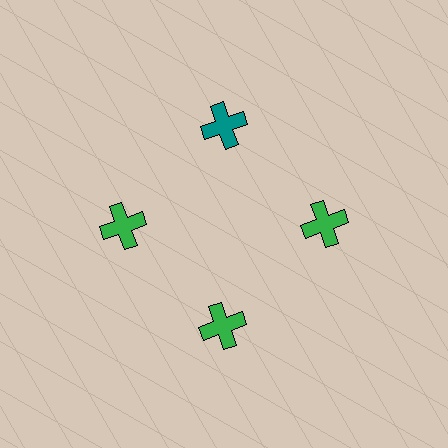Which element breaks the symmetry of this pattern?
The teal cross at roughly the 12 o'clock position breaks the symmetry. All other shapes are green crosses.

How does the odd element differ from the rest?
It has a different color: teal instead of green.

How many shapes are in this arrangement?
There are 4 shapes arranged in a ring pattern.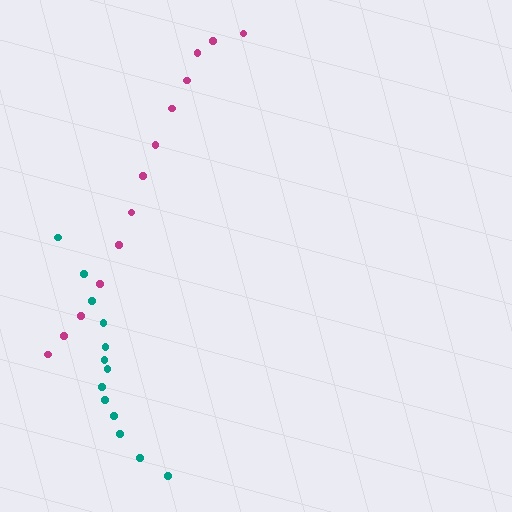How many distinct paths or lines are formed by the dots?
There are 2 distinct paths.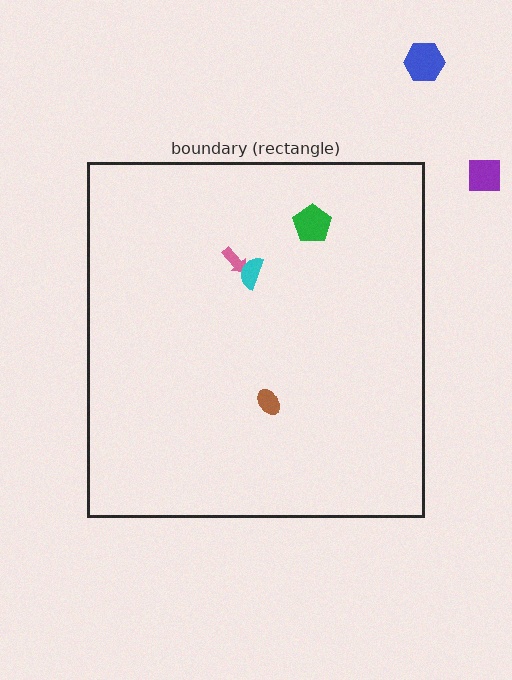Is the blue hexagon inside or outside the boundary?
Outside.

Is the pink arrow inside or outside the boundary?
Inside.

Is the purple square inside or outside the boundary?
Outside.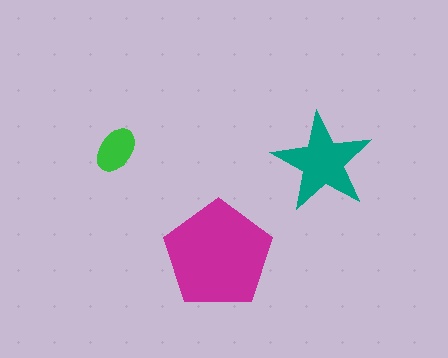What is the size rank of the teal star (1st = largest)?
2nd.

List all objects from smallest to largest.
The green ellipse, the teal star, the magenta pentagon.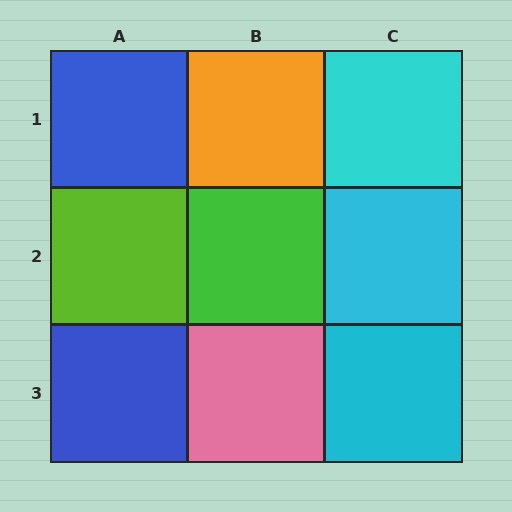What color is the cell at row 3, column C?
Cyan.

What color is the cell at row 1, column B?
Orange.